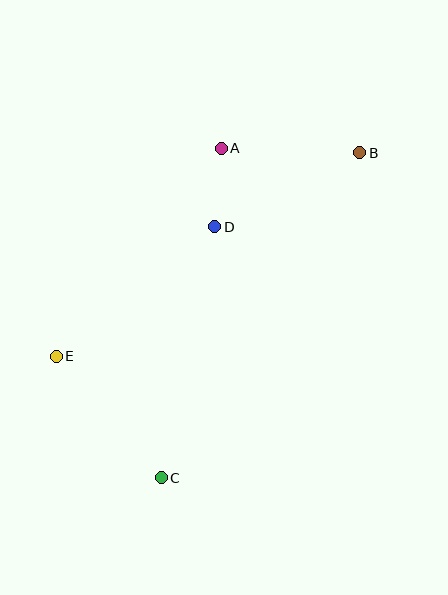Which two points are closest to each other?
Points A and D are closest to each other.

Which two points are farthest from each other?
Points B and C are farthest from each other.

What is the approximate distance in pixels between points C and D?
The distance between C and D is approximately 257 pixels.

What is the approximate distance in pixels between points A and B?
The distance between A and B is approximately 138 pixels.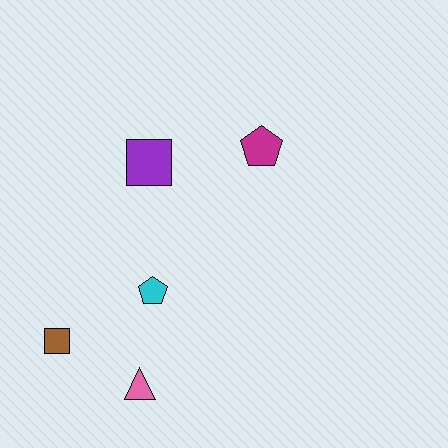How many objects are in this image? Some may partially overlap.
There are 5 objects.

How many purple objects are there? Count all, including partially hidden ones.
There is 1 purple object.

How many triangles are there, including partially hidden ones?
There is 1 triangle.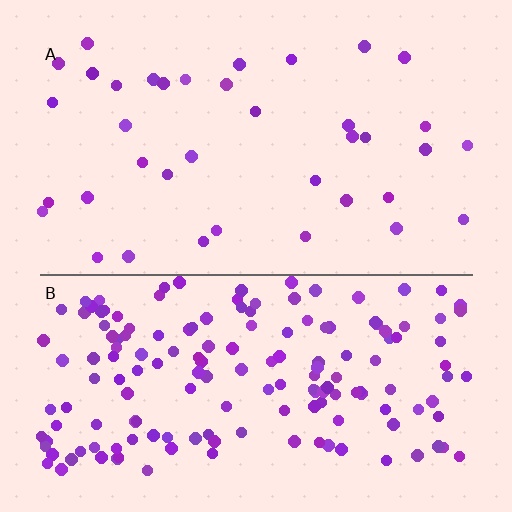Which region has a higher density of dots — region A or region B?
B (the bottom).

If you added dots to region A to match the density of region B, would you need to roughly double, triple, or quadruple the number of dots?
Approximately quadruple.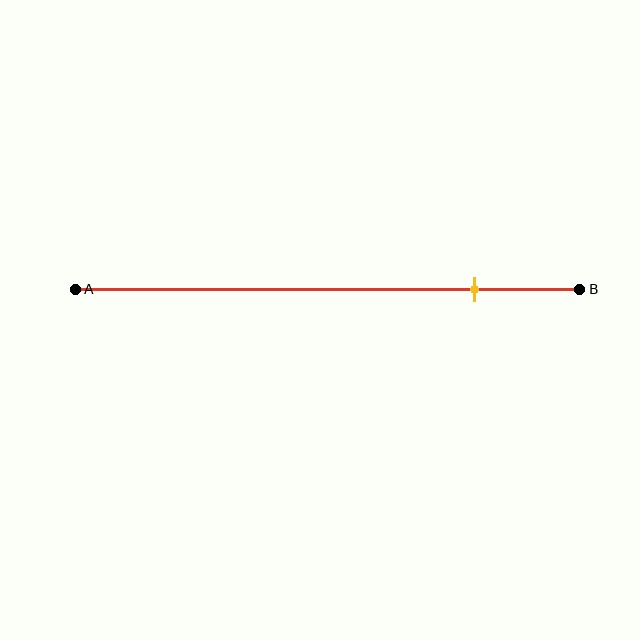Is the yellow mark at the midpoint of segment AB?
No, the mark is at about 80% from A, not at the 50% midpoint.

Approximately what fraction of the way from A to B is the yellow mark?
The yellow mark is approximately 80% of the way from A to B.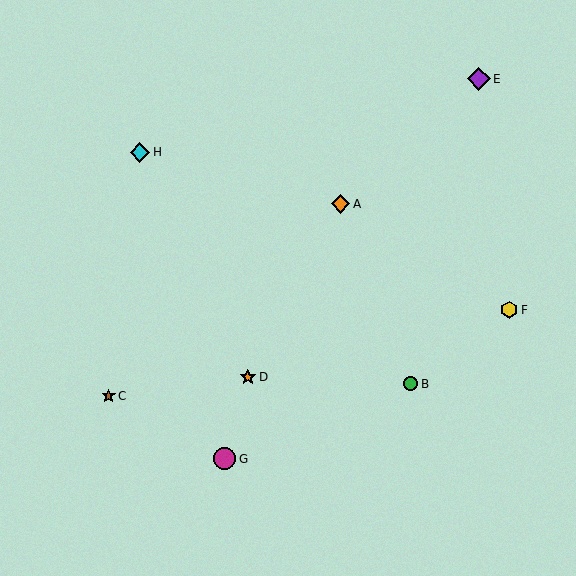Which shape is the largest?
The purple diamond (labeled E) is the largest.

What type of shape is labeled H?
Shape H is a cyan diamond.